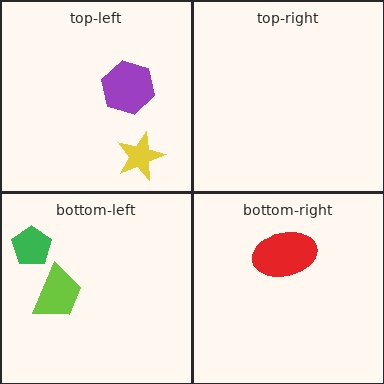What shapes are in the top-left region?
The purple hexagon, the yellow star.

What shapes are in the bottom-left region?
The green pentagon, the lime trapezoid.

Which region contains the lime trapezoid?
The bottom-left region.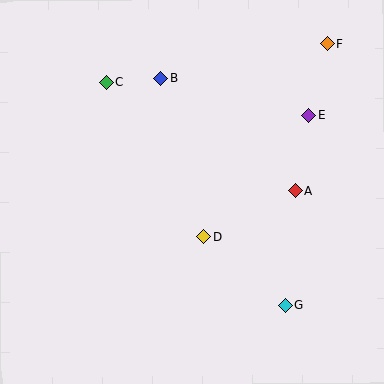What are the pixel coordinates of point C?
Point C is at (106, 82).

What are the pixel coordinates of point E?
Point E is at (309, 116).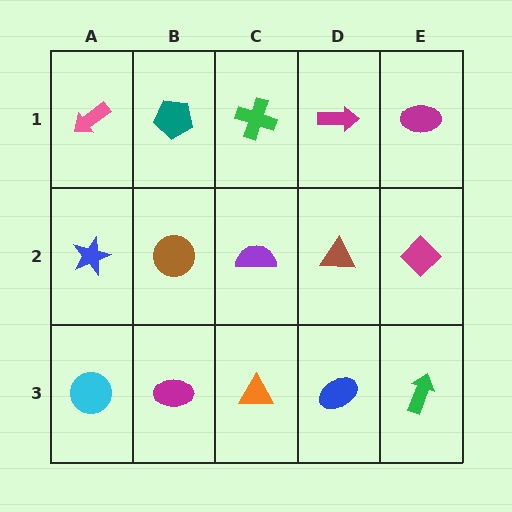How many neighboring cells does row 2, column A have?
3.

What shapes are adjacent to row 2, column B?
A teal pentagon (row 1, column B), a magenta ellipse (row 3, column B), a blue star (row 2, column A), a purple semicircle (row 2, column C).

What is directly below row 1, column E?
A magenta diamond.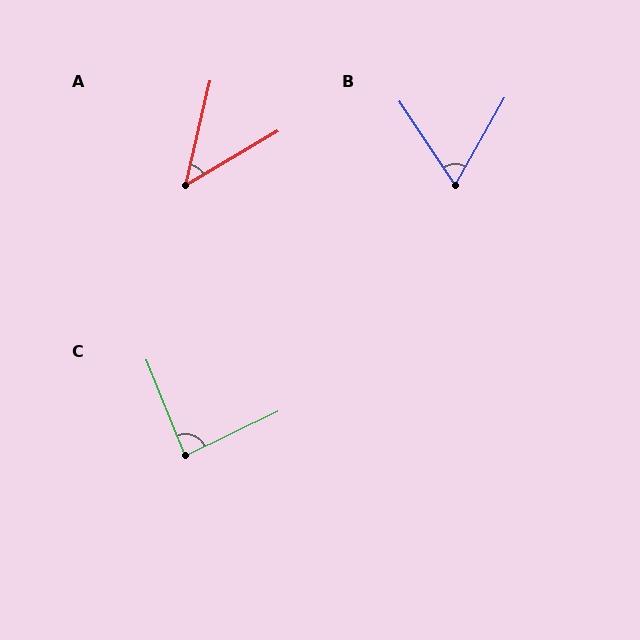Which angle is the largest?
C, at approximately 86 degrees.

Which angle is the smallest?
A, at approximately 46 degrees.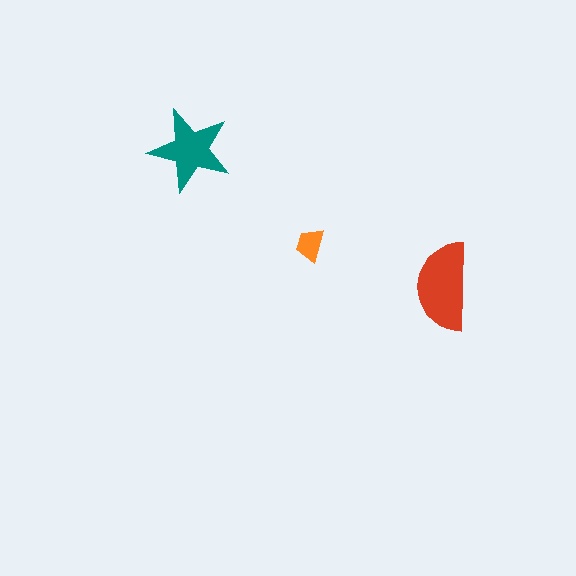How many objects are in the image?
There are 3 objects in the image.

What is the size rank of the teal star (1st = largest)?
2nd.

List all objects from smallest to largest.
The orange trapezoid, the teal star, the red semicircle.